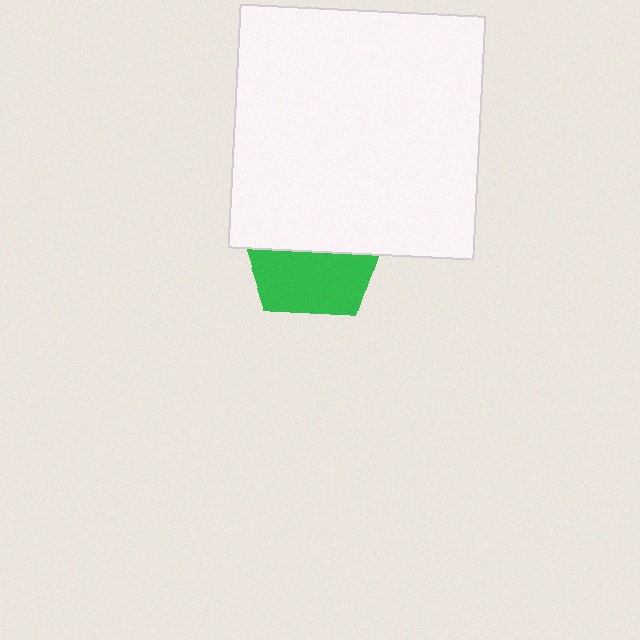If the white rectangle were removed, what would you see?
You would see the complete green pentagon.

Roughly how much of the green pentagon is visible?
About half of it is visible (roughly 46%).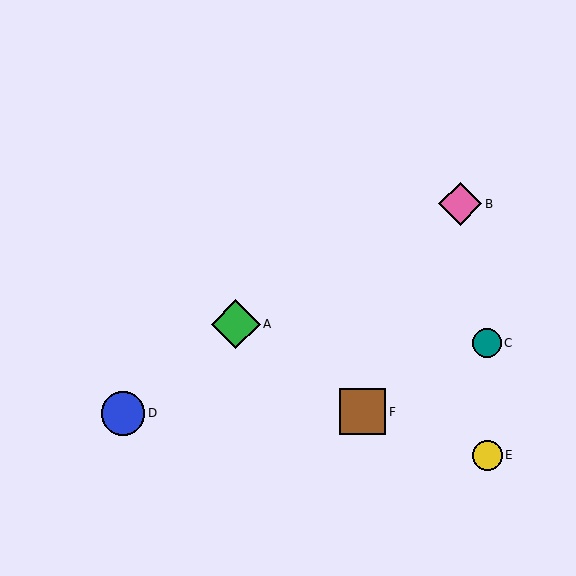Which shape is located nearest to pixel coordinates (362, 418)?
The brown square (labeled F) at (363, 412) is nearest to that location.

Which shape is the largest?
The green diamond (labeled A) is the largest.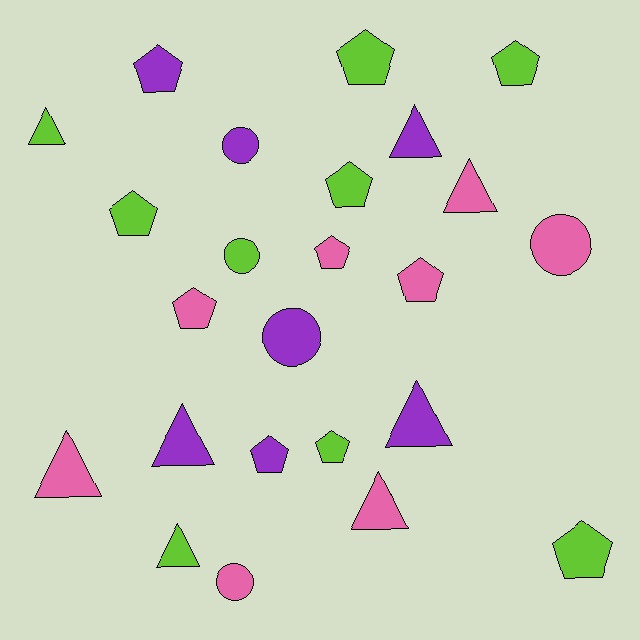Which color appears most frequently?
Lime, with 9 objects.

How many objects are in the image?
There are 24 objects.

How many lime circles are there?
There is 1 lime circle.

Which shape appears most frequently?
Pentagon, with 11 objects.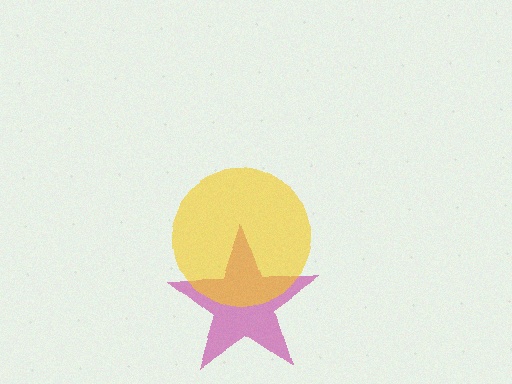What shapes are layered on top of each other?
The layered shapes are: a magenta star, a yellow circle.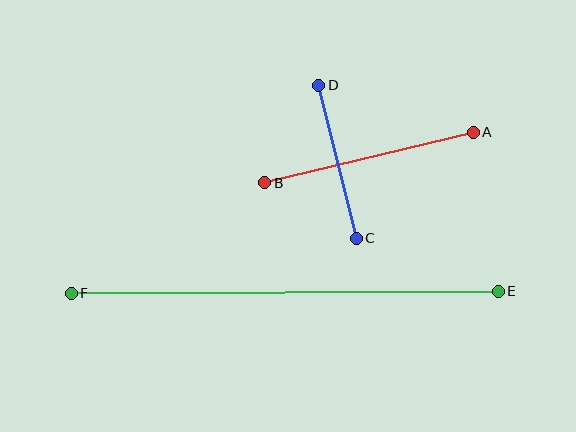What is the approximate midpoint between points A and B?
The midpoint is at approximately (369, 158) pixels.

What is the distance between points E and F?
The distance is approximately 427 pixels.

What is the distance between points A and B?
The distance is approximately 215 pixels.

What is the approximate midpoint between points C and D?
The midpoint is at approximately (337, 162) pixels.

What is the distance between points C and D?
The distance is approximately 158 pixels.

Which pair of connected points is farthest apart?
Points E and F are farthest apart.